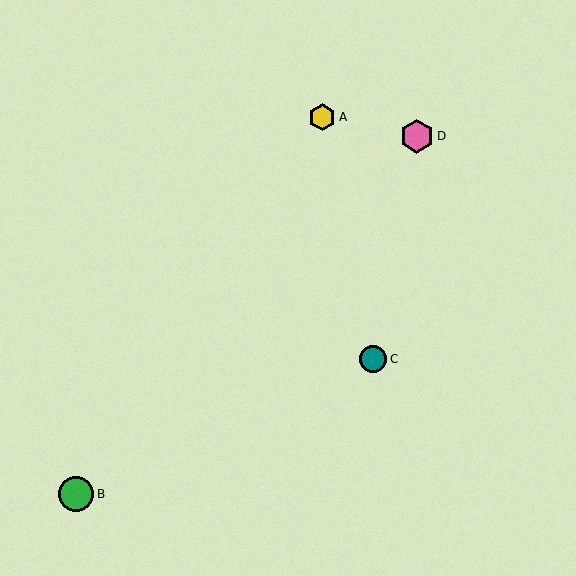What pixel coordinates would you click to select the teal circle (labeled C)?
Click at (373, 359) to select the teal circle C.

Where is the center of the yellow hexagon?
The center of the yellow hexagon is at (322, 117).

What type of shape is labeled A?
Shape A is a yellow hexagon.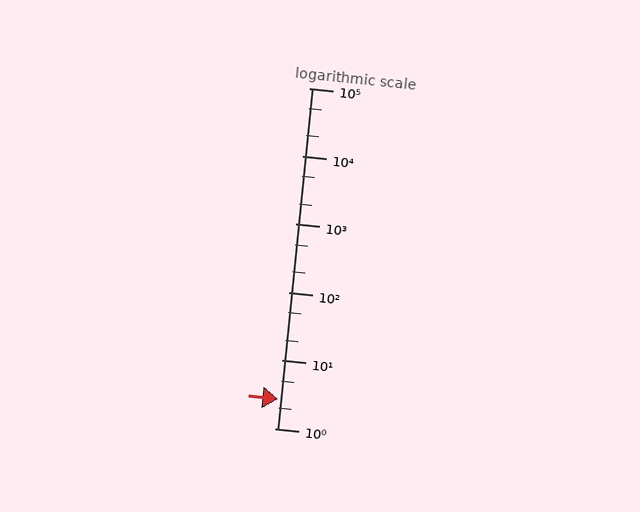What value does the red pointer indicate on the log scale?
The pointer indicates approximately 2.7.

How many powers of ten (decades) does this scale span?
The scale spans 5 decades, from 1 to 100000.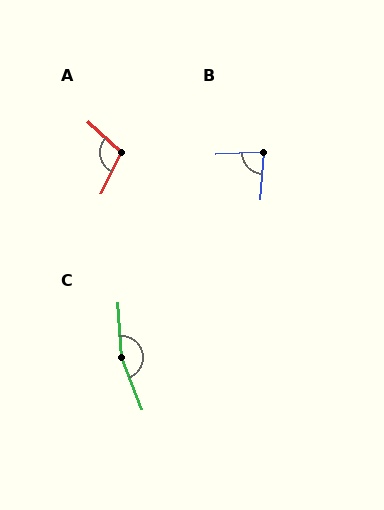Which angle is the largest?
C, at approximately 162 degrees.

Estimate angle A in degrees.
Approximately 106 degrees.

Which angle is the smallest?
B, at approximately 83 degrees.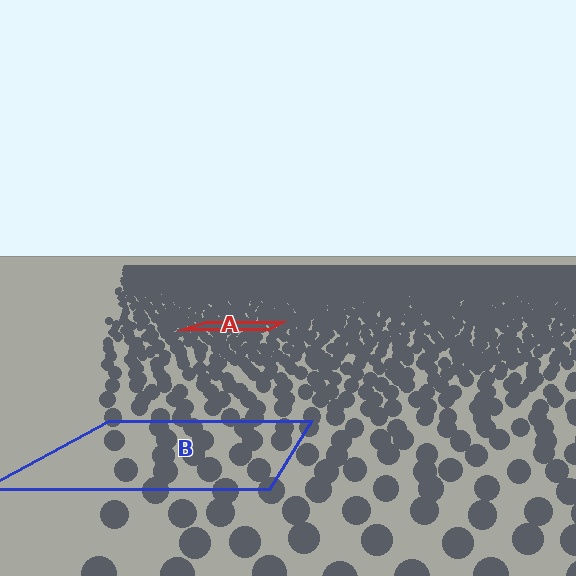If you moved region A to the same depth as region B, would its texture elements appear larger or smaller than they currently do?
They would appear larger. At a closer depth, the same texture elements are projected at a bigger on-screen size.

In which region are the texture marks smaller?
The texture marks are smaller in region A, because it is farther away.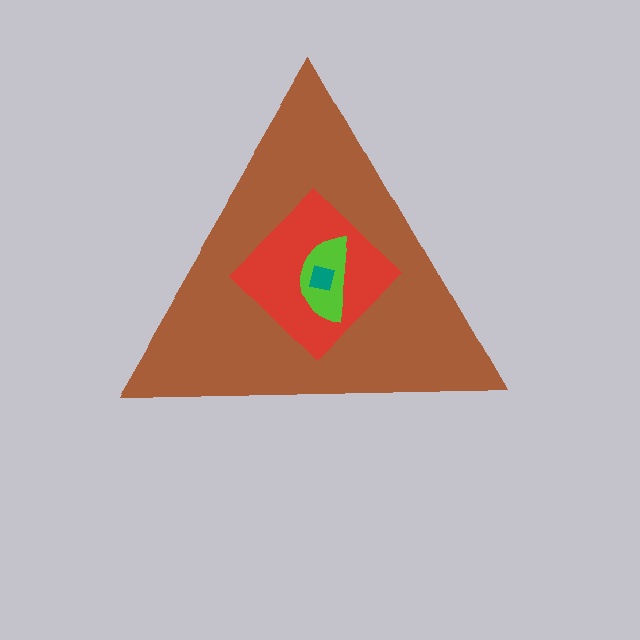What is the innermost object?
The teal square.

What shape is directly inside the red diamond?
The lime semicircle.